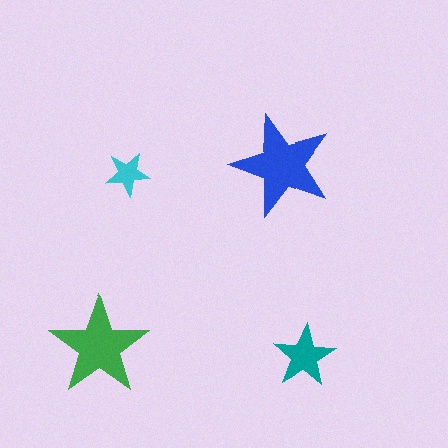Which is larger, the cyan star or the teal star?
The teal one.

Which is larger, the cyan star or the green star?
The green one.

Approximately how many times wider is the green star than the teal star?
About 1.5 times wider.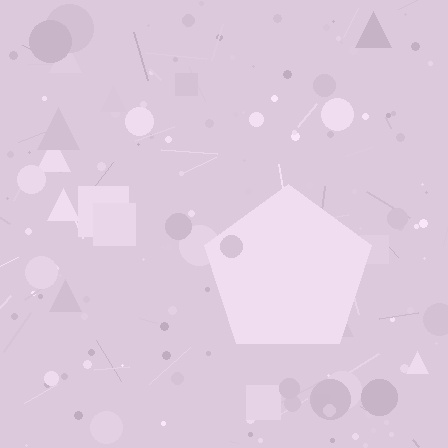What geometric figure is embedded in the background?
A pentagon is embedded in the background.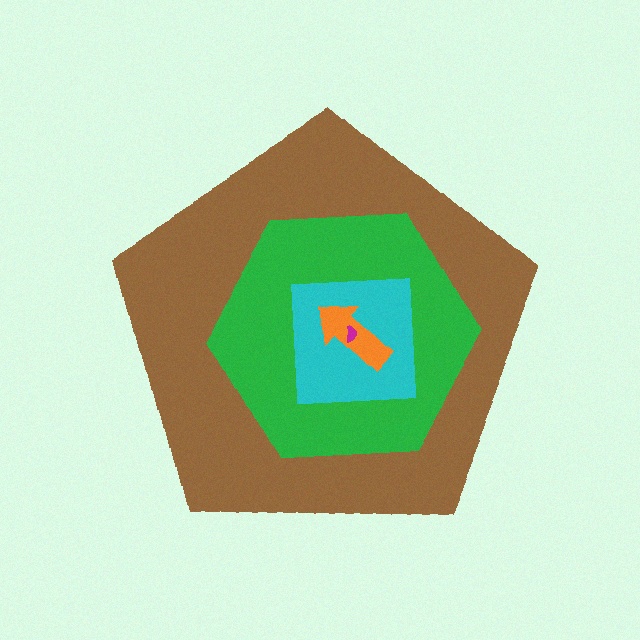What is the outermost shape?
The brown pentagon.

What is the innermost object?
The magenta semicircle.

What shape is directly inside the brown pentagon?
The green hexagon.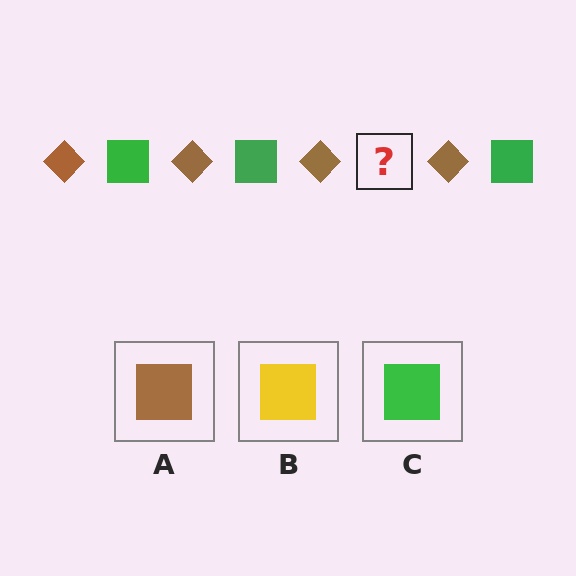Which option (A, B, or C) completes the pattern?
C.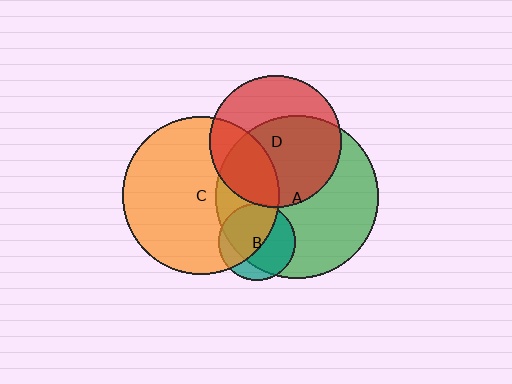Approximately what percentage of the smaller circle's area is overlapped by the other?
Approximately 30%.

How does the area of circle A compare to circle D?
Approximately 1.5 times.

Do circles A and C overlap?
Yes.